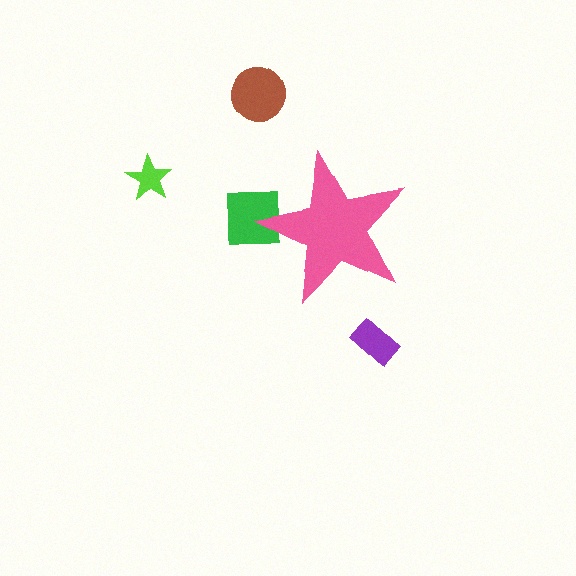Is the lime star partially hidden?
No, the lime star is fully visible.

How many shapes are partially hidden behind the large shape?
1 shape is partially hidden.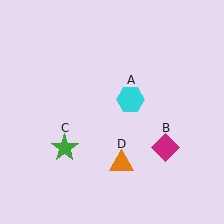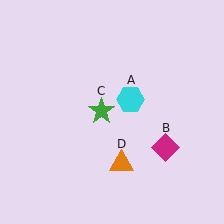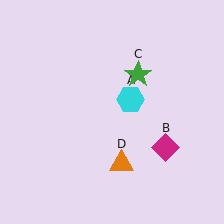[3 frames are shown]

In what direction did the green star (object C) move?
The green star (object C) moved up and to the right.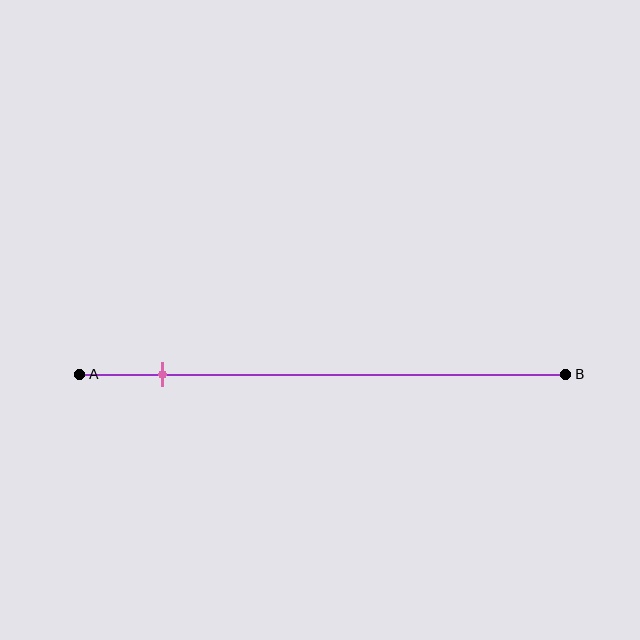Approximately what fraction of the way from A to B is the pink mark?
The pink mark is approximately 15% of the way from A to B.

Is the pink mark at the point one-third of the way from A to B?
No, the mark is at about 15% from A, not at the 33% one-third point.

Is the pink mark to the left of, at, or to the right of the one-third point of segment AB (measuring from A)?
The pink mark is to the left of the one-third point of segment AB.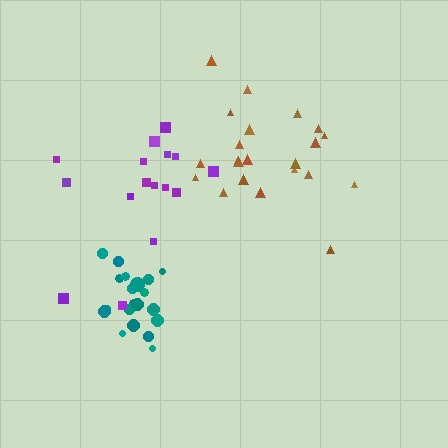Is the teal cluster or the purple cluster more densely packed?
Teal.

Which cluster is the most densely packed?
Teal.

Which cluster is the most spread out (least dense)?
Purple.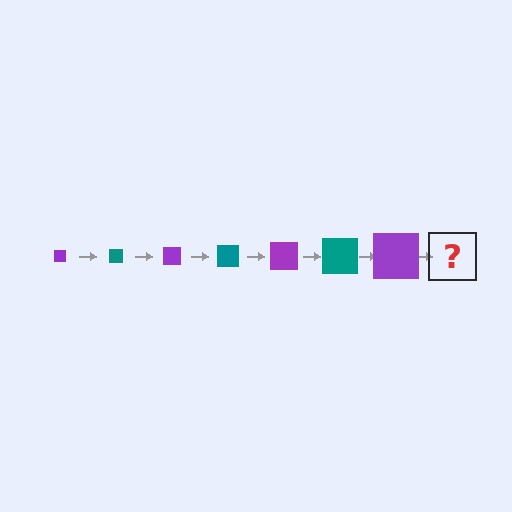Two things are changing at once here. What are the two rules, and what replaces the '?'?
The two rules are that the square grows larger each step and the color cycles through purple and teal. The '?' should be a teal square, larger than the previous one.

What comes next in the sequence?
The next element should be a teal square, larger than the previous one.